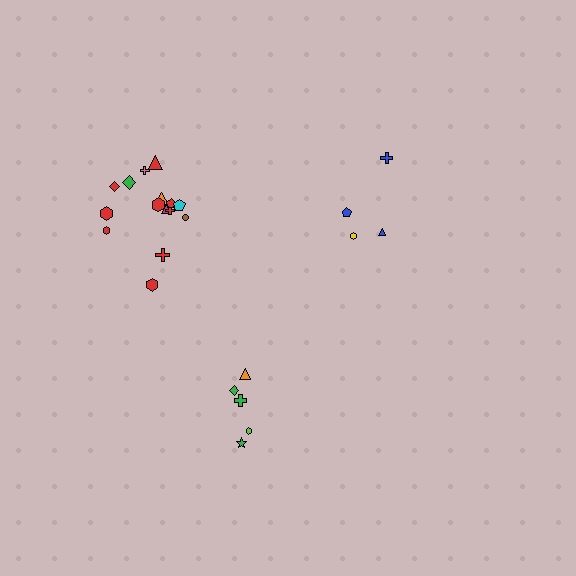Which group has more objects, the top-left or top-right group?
The top-left group.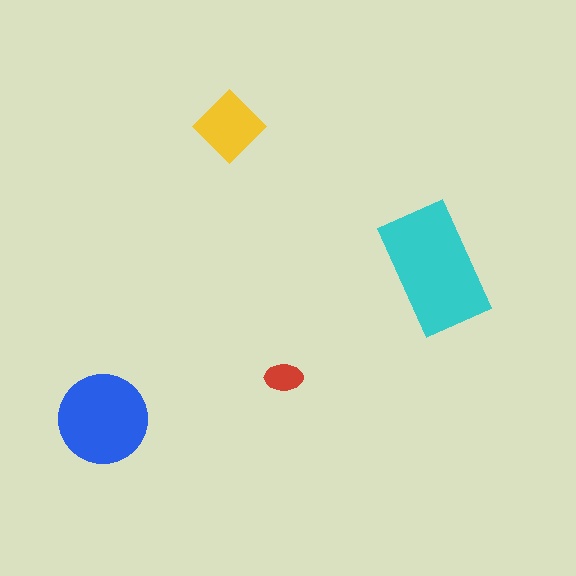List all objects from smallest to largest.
The red ellipse, the yellow diamond, the blue circle, the cyan rectangle.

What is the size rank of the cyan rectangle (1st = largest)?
1st.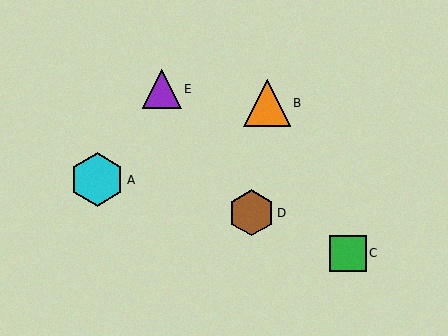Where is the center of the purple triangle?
The center of the purple triangle is at (162, 89).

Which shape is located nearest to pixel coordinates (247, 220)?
The brown hexagon (labeled D) at (252, 213) is nearest to that location.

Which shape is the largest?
The cyan hexagon (labeled A) is the largest.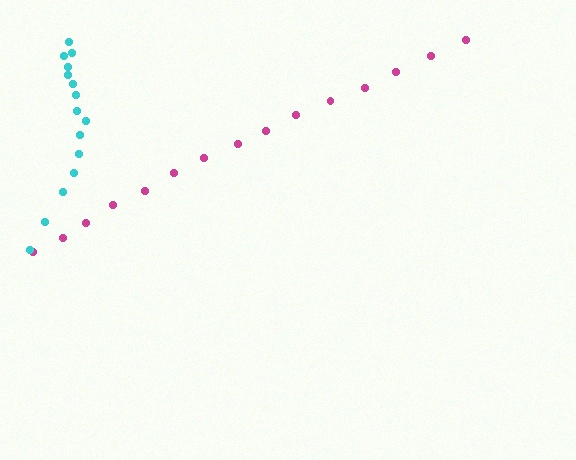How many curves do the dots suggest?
There are 2 distinct paths.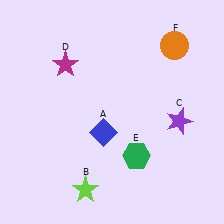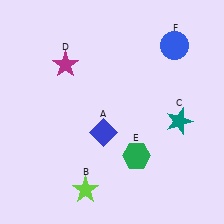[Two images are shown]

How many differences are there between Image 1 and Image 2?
There are 2 differences between the two images.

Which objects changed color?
C changed from purple to teal. F changed from orange to blue.